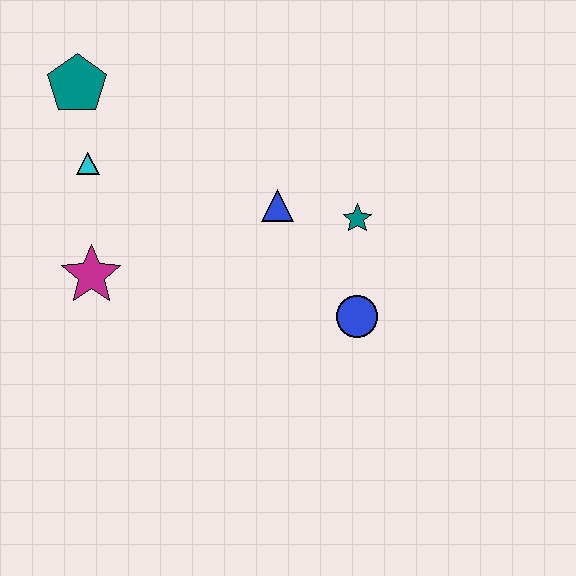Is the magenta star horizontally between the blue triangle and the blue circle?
No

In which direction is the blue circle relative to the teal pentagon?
The blue circle is to the right of the teal pentagon.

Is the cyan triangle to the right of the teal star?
No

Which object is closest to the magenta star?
The cyan triangle is closest to the magenta star.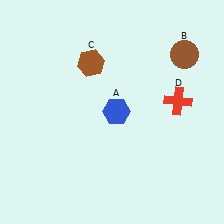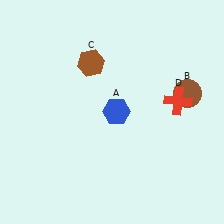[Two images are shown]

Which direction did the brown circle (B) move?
The brown circle (B) moved down.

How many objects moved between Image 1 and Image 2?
1 object moved between the two images.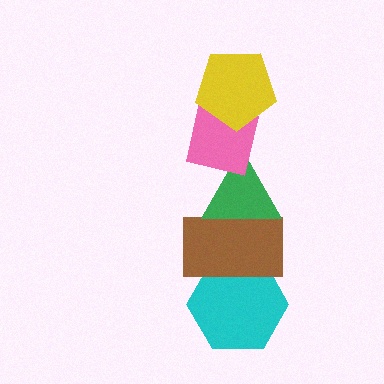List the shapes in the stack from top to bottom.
From top to bottom: the yellow pentagon, the pink square, the green triangle, the brown rectangle, the cyan hexagon.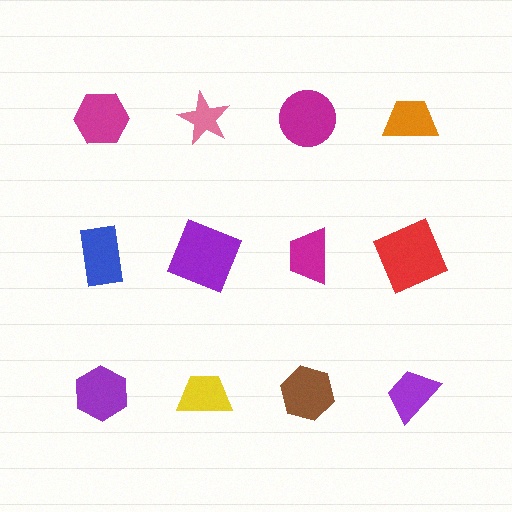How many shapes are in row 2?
4 shapes.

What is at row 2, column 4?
A red square.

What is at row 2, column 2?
A purple square.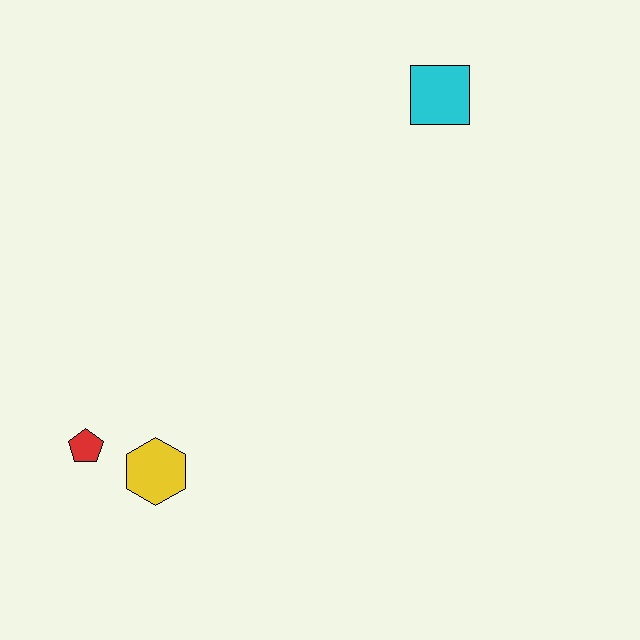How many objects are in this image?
There are 3 objects.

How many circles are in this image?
There are no circles.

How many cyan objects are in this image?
There is 1 cyan object.